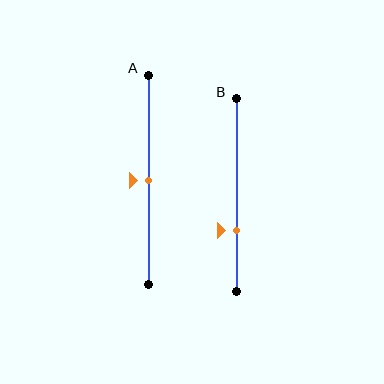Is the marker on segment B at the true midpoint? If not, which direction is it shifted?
No, the marker on segment B is shifted downward by about 18% of the segment length.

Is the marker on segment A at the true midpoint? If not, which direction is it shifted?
Yes, the marker on segment A is at the true midpoint.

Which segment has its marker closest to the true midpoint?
Segment A has its marker closest to the true midpoint.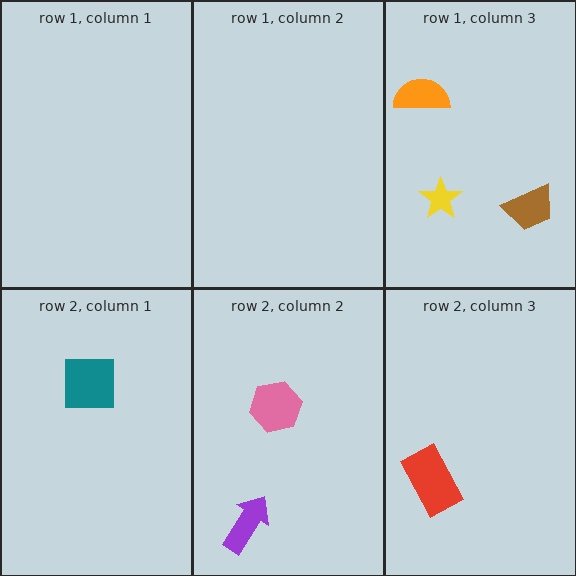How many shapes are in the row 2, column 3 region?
1.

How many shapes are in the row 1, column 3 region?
3.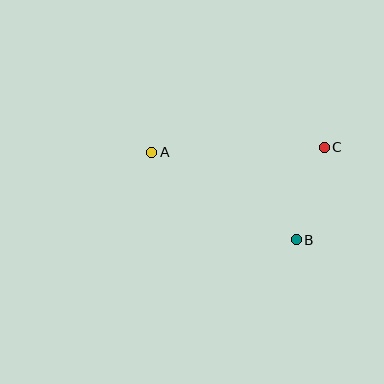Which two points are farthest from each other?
Points A and C are farthest from each other.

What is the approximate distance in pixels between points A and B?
The distance between A and B is approximately 169 pixels.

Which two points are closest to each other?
Points B and C are closest to each other.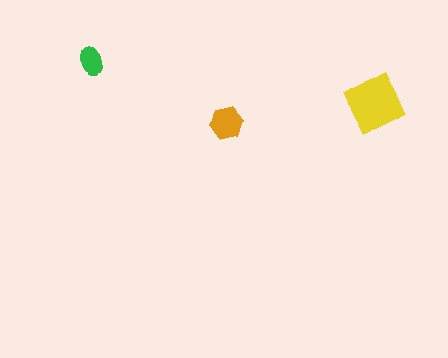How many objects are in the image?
There are 3 objects in the image.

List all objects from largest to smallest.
The yellow diamond, the orange hexagon, the green ellipse.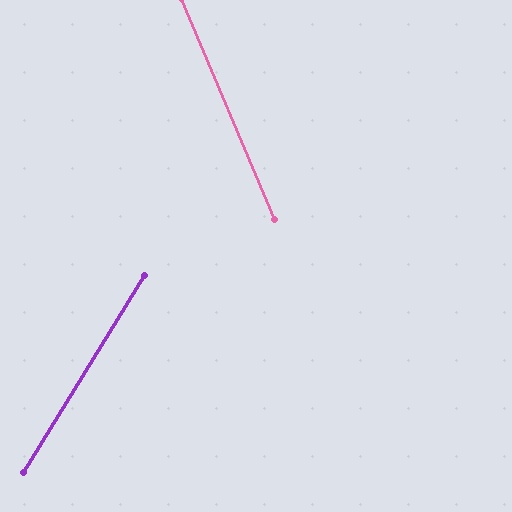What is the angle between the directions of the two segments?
Approximately 54 degrees.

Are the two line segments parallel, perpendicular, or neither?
Neither parallel nor perpendicular — they differ by about 54°.